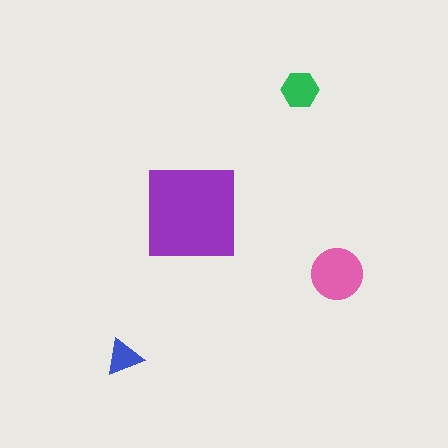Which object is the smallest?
The blue triangle.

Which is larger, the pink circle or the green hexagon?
The pink circle.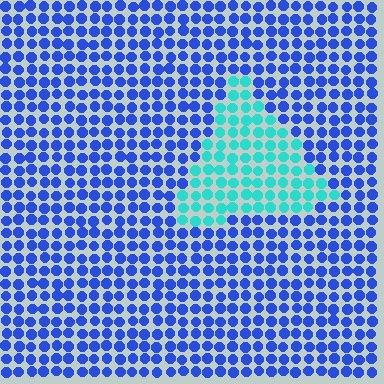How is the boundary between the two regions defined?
The boundary is defined purely by a slight shift in hue (about 54 degrees). Spacing, size, and orientation are identical on both sides.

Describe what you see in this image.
The image is filled with small blue elements in a uniform arrangement. A triangle-shaped region is visible where the elements are tinted to a slightly different hue, forming a subtle color boundary.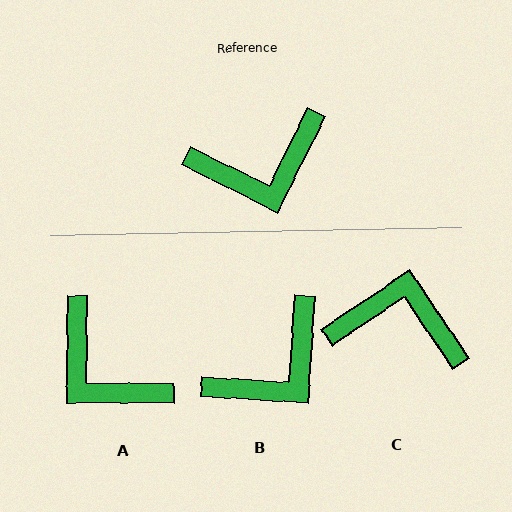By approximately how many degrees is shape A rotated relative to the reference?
Approximately 64 degrees clockwise.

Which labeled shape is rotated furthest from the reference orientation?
C, about 150 degrees away.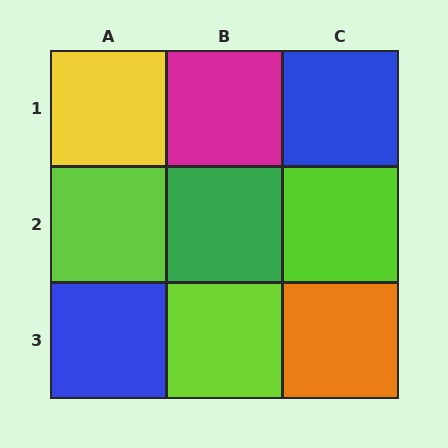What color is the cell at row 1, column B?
Magenta.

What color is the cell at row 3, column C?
Orange.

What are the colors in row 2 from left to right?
Lime, green, lime.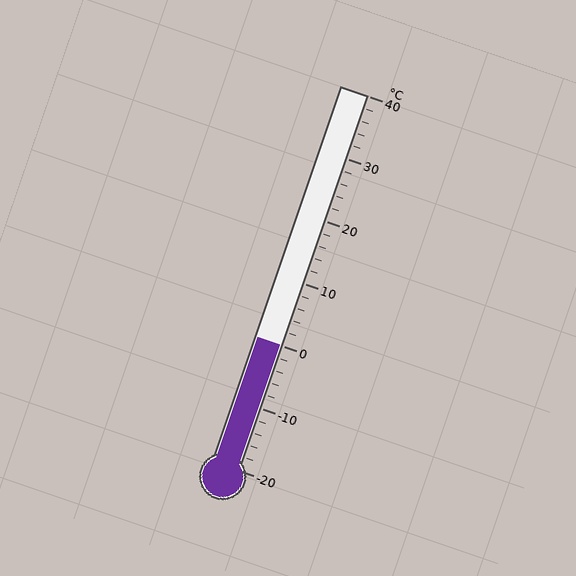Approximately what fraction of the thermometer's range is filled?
The thermometer is filled to approximately 35% of its range.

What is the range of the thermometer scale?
The thermometer scale ranges from -20°C to 40°C.